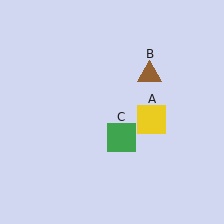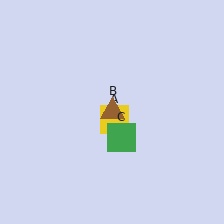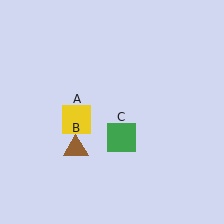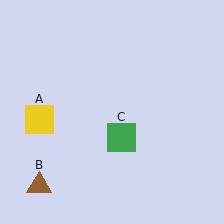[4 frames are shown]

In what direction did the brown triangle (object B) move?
The brown triangle (object B) moved down and to the left.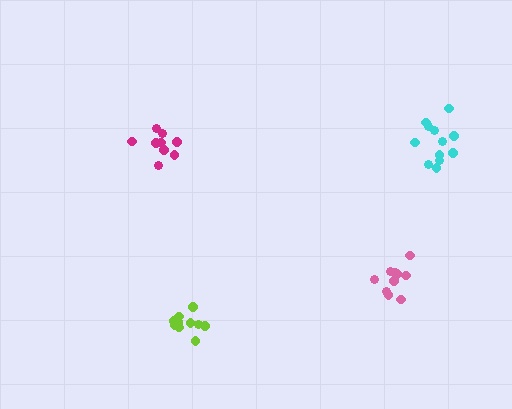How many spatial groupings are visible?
There are 4 spatial groupings.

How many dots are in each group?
Group 1: 11 dots, Group 2: 9 dots, Group 3: 10 dots, Group 4: 12 dots (42 total).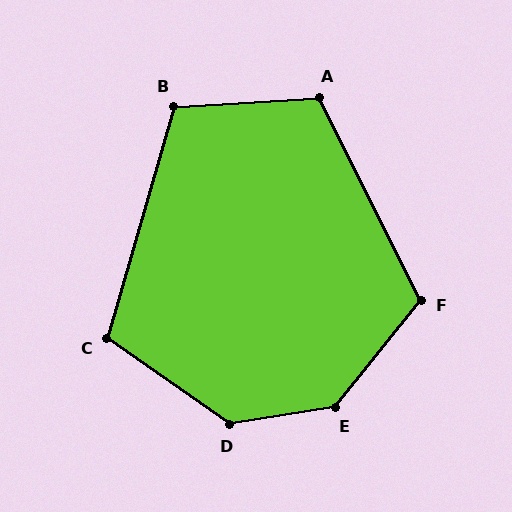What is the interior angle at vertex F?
Approximately 115 degrees (obtuse).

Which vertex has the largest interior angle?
E, at approximately 138 degrees.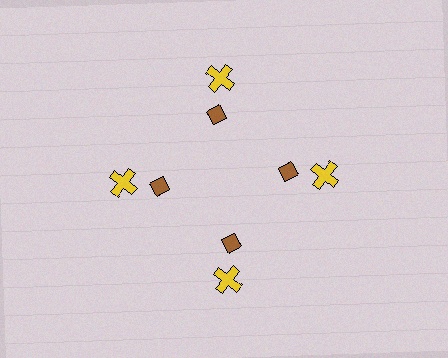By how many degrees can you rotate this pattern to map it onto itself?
The pattern maps onto itself every 90 degrees of rotation.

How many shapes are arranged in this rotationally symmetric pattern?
There are 8 shapes, arranged in 4 groups of 2.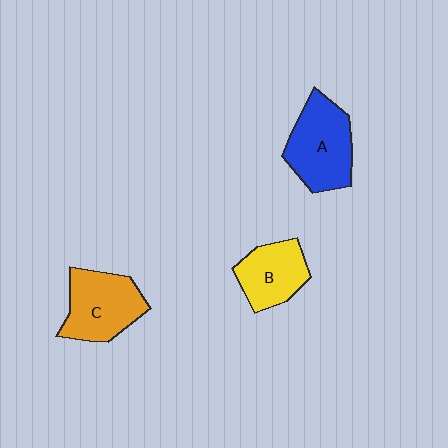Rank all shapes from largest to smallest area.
From largest to smallest: A (blue), C (orange), B (yellow).